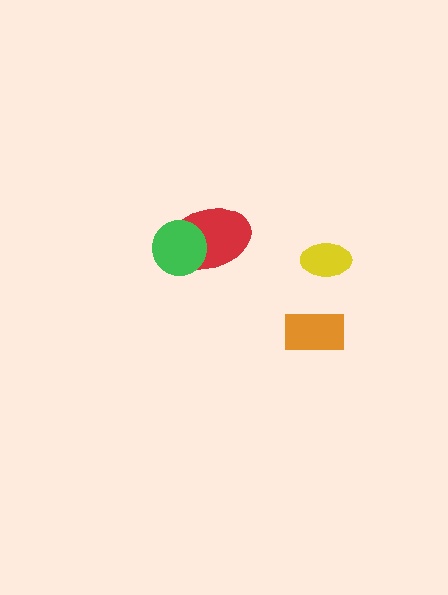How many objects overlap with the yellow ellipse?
0 objects overlap with the yellow ellipse.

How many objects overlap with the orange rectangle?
0 objects overlap with the orange rectangle.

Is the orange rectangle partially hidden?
No, no other shape covers it.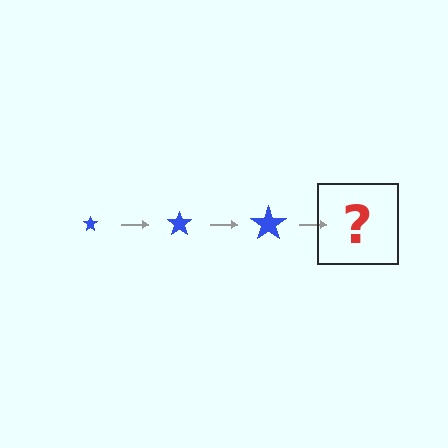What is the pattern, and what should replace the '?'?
The pattern is that the star gets progressively larger each step. The '?' should be a blue star, larger than the previous one.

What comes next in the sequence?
The next element should be a blue star, larger than the previous one.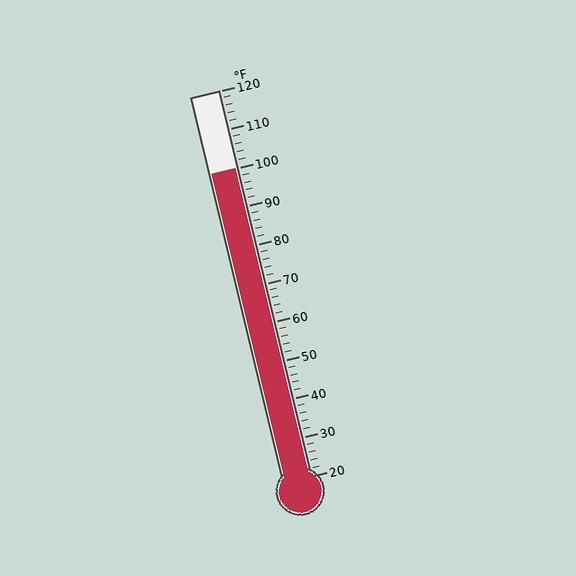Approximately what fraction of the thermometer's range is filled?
The thermometer is filled to approximately 80% of its range.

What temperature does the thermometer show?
The thermometer shows approximately 100°F.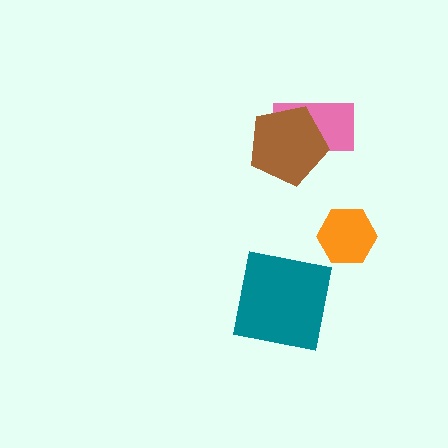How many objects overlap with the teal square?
0 objects overlap with the teal square.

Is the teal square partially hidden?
No, no other shape covers it.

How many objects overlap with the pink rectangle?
1 object overlaps with the pink rectangle.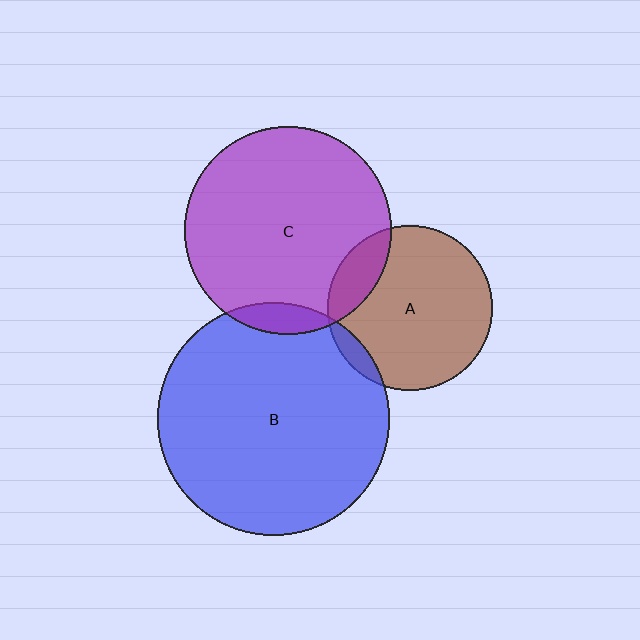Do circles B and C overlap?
Yes.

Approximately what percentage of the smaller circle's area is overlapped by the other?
Approximately 5%.